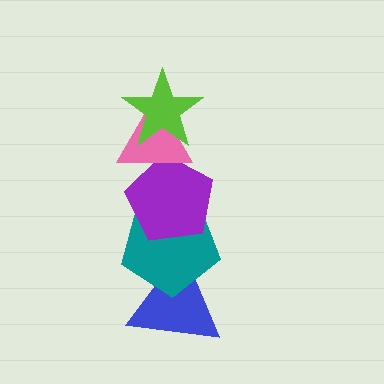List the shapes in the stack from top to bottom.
From top to bottom: the lime star, the pink triangle, the purple pentagon, the teal pentagon, the blue triangle.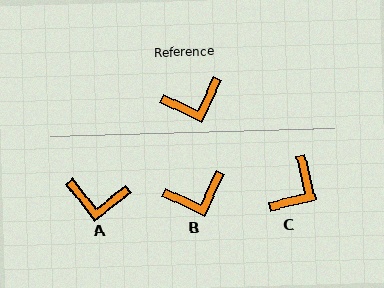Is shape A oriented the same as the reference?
No, it is off by about 27 degrees.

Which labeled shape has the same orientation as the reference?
B.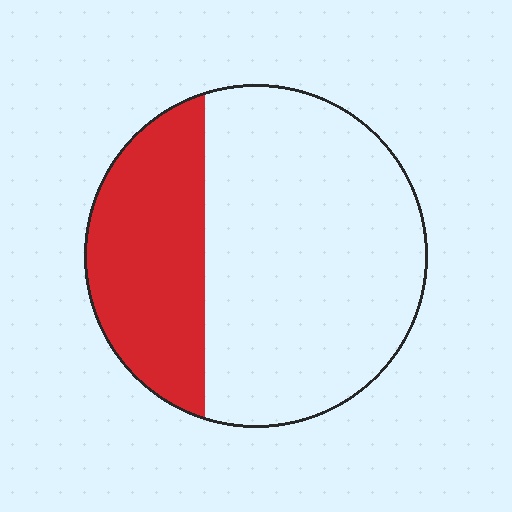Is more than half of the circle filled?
No.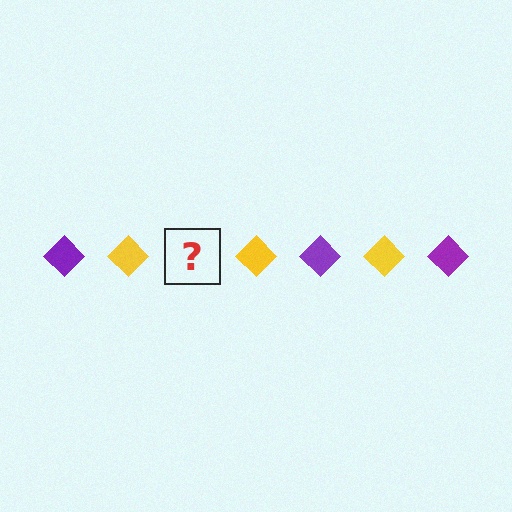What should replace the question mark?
The question mark should be replaced with a purple diamond.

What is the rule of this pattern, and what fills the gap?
The rule is that the pattern cycles through purple, yellow diamonds. The gap should be filled with a purple diamond.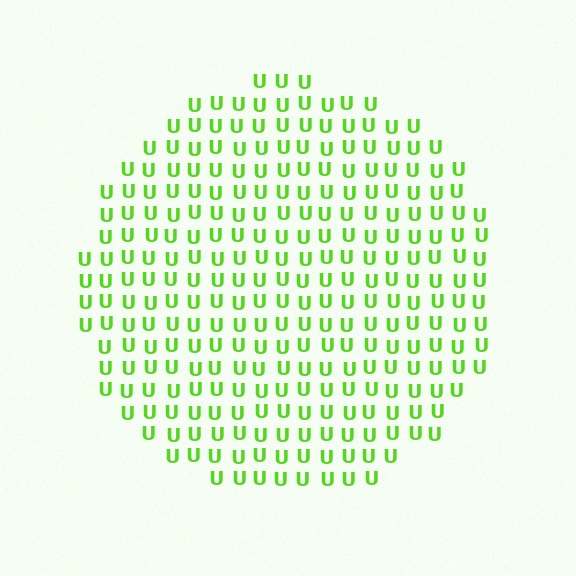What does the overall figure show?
The overall figure shows a circle.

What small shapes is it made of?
It is made of small letter U's.